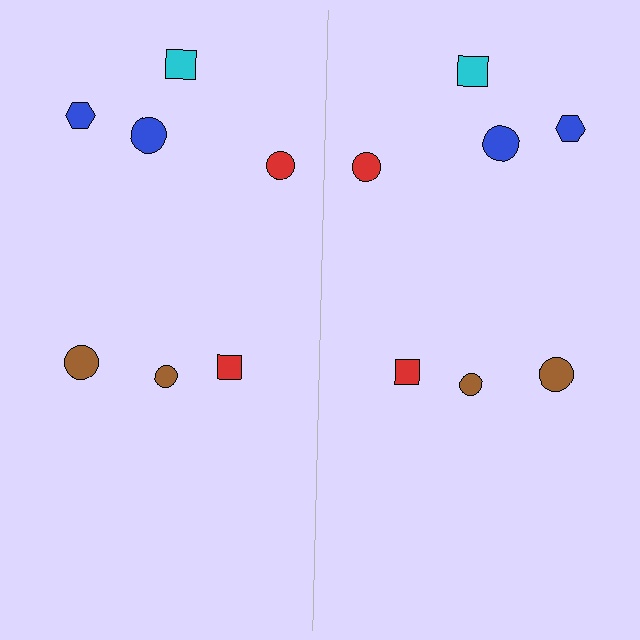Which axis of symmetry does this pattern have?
The pattern has a vertical axis of symmetry running through the center of the image.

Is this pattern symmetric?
Yes, this pattern has bilateral (reflection) symmetry.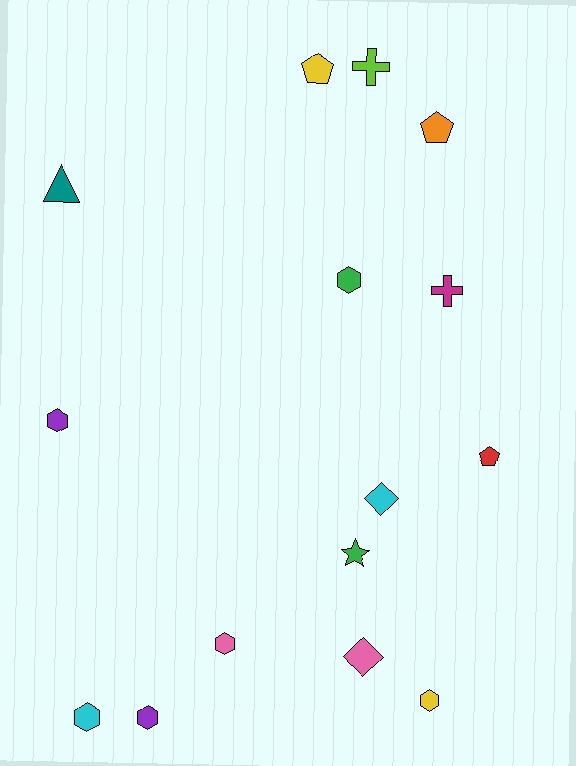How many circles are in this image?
There are no circles.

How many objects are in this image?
There are 15 objects.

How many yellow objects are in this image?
There are 2 yellow objects.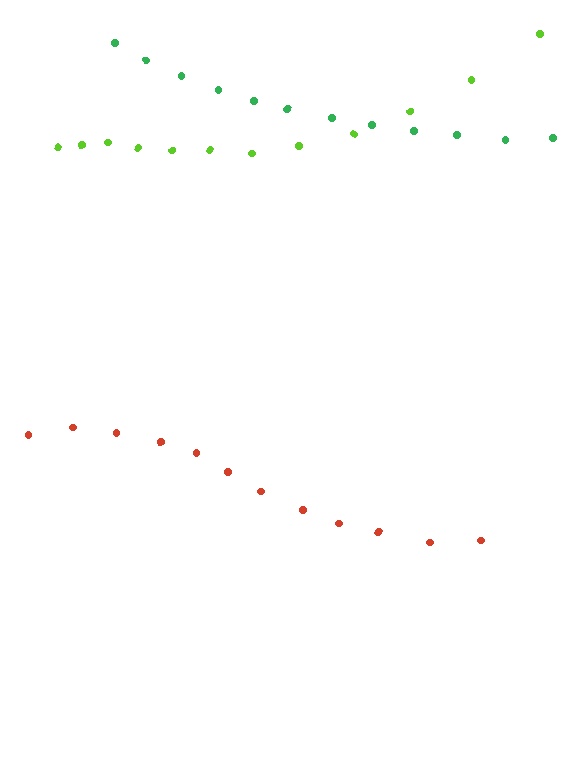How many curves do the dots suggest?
There are 3 distinct paths.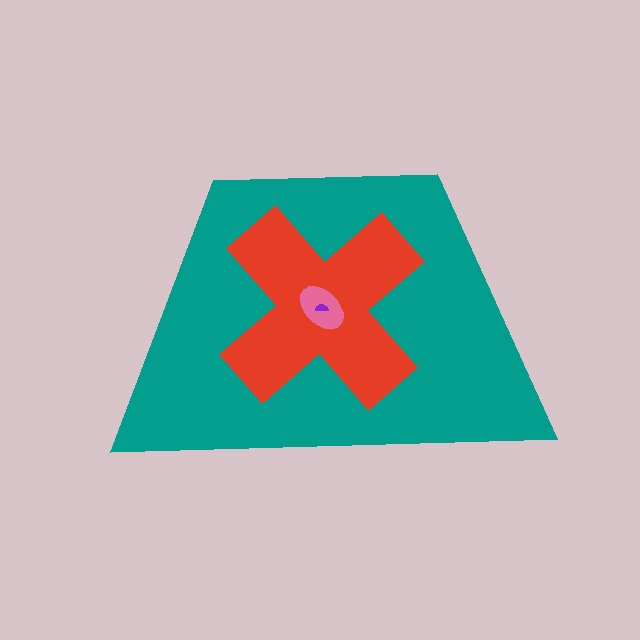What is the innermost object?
The purple semicircle.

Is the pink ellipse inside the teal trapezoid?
Yes.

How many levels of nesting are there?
4.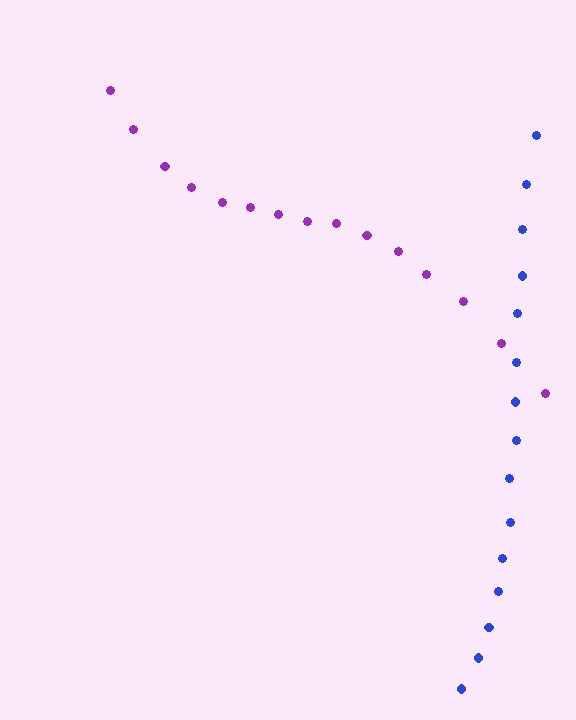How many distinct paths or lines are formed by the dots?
There are 2 distinct paths.